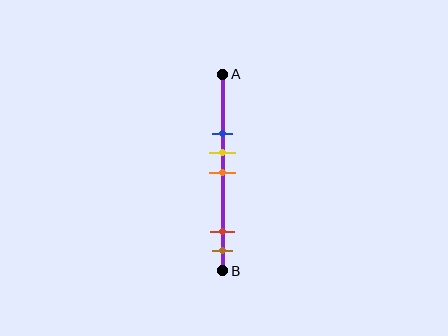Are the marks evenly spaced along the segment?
No, the marks are not evenly spaced.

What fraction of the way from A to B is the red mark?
The red mark is approximately 80% (0.8) of the way from A to B.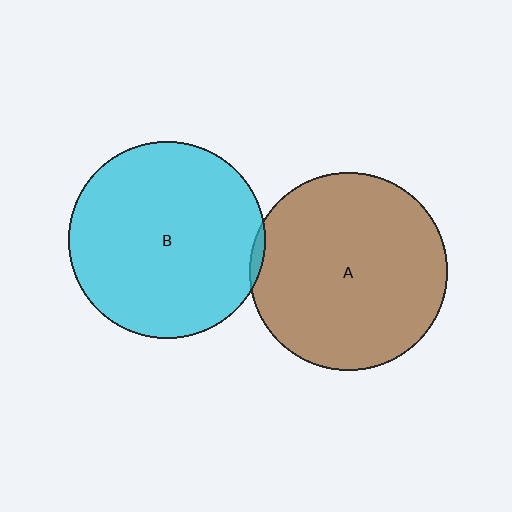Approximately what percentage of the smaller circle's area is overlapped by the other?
Approximately 5%.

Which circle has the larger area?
Circle A (brown).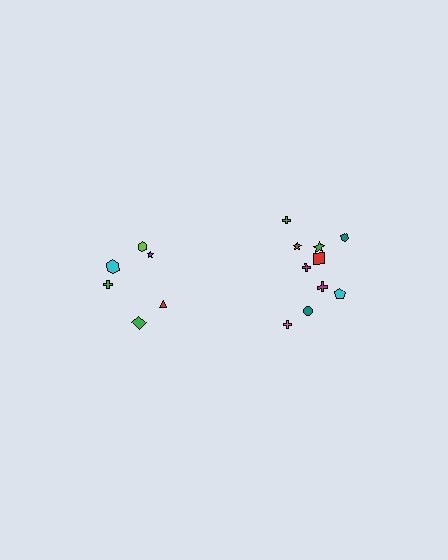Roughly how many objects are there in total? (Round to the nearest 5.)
Roughly 15 objects in total.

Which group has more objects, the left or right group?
The right group.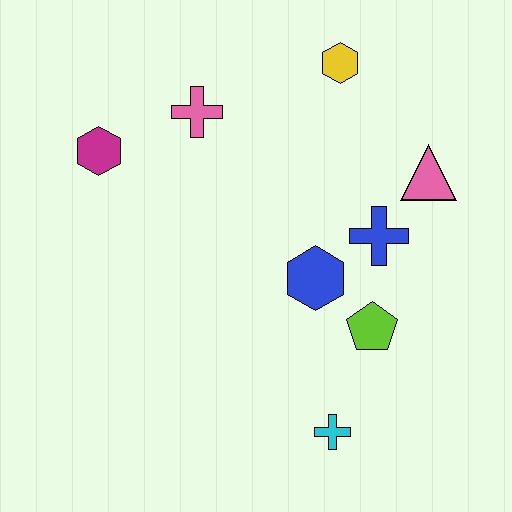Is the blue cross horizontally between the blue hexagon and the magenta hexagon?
No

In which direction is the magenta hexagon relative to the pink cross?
The magenta hexagon is to the left of the pink cross.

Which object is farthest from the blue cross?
The magenta hexagon is farthest from the blue cross.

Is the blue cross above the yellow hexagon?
No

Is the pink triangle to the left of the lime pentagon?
No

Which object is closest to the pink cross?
The magenta hexagon is closest to the pink cross.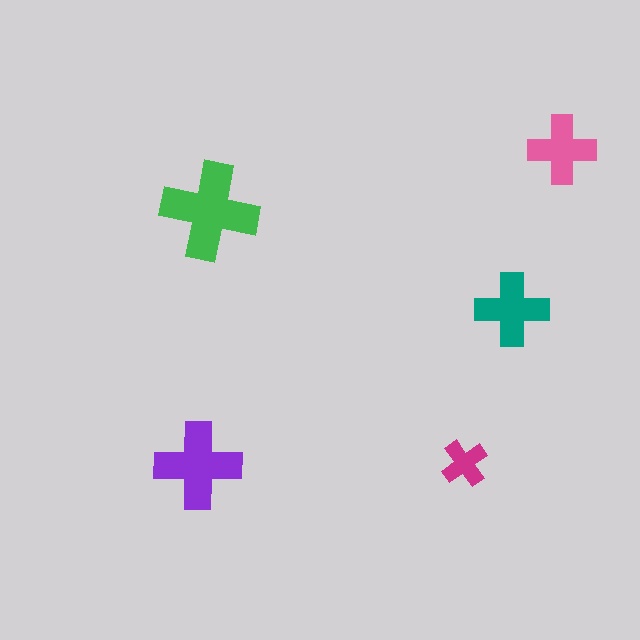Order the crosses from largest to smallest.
the green one, the purple one, the teal one, the pink one, the magenta one.